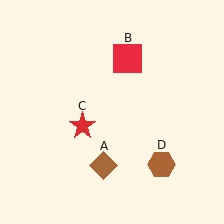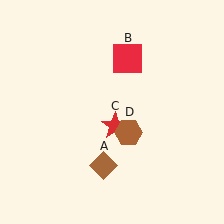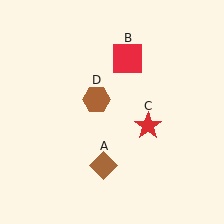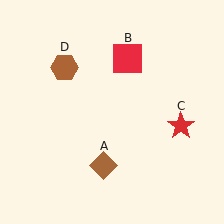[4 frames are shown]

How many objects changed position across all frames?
2 objects changed position: red star (object C), brown hexagon (object D).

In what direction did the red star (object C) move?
The red star (object C) moved right.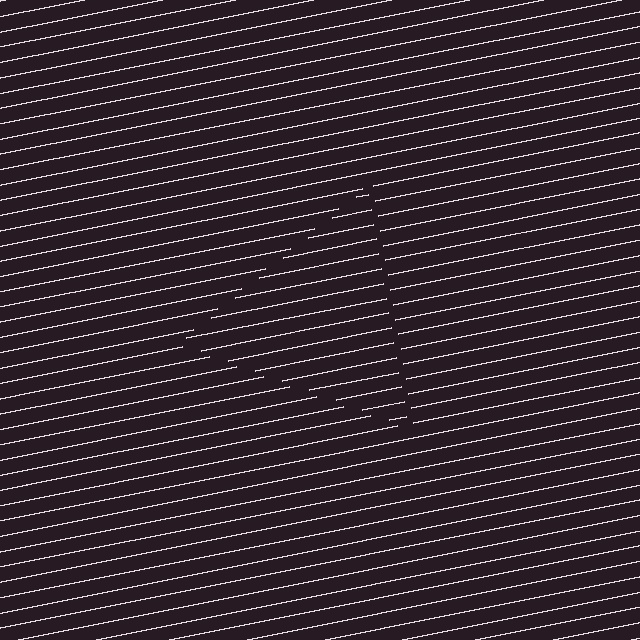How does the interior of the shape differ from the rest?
The interior of the shape contains the same grating, shifted by half a period — the contour is defined by the phase discontinuity where line-ends from the inner and outer gratings abut.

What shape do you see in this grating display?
An illusory triangle. The interior of the shape contains the same grating, shifted by half a period — the contour is defined by the phase discontinuity where line-ends from the inner and outer gratings abut.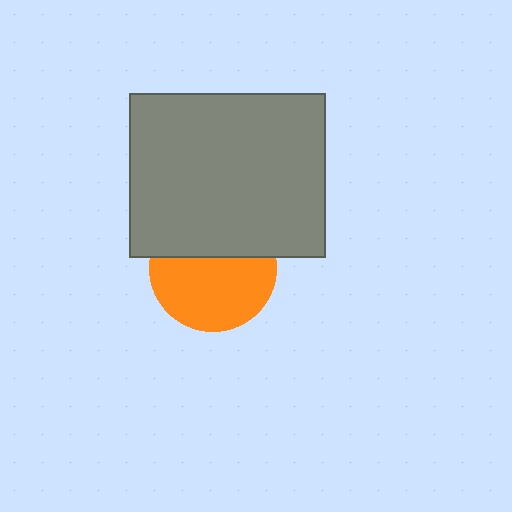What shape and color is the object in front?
The object in front is a gray rectangle.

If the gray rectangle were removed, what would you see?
You would see the complete orange circle.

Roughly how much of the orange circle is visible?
About half of it is visible (roughly 60%).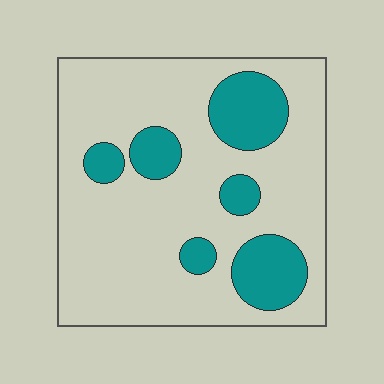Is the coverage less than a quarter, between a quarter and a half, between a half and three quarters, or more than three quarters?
Less than a quarter.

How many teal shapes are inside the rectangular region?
6.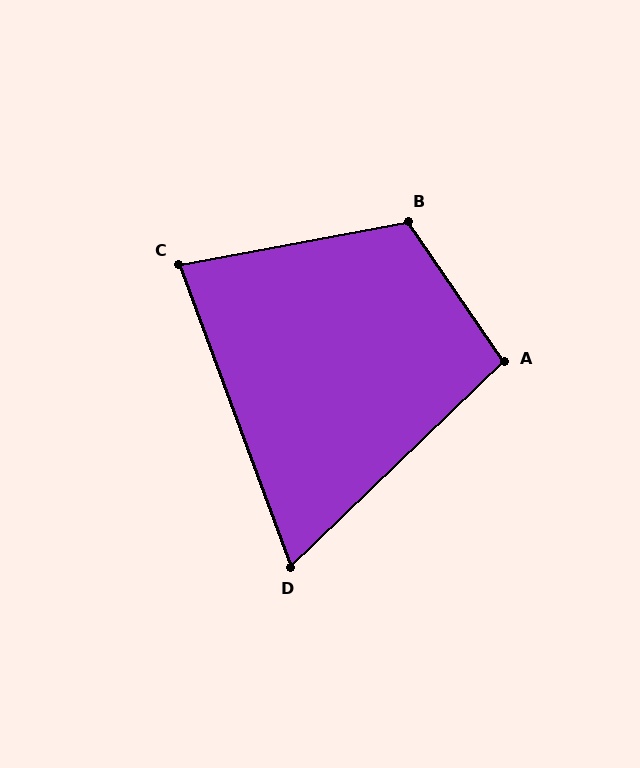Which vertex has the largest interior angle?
B, at approximately 113 degrees.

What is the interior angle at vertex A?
Approximately 100 degrees (obtuse).